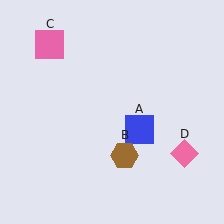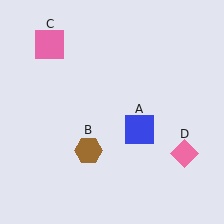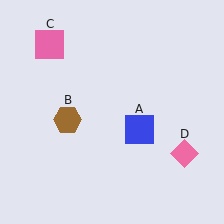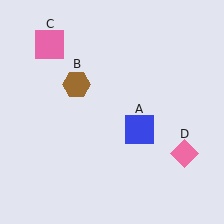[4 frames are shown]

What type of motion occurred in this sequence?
The brown hexagon (object B) rotated clockwise around the center of the scene.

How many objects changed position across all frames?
1 object changed position: brown hexagon (object B).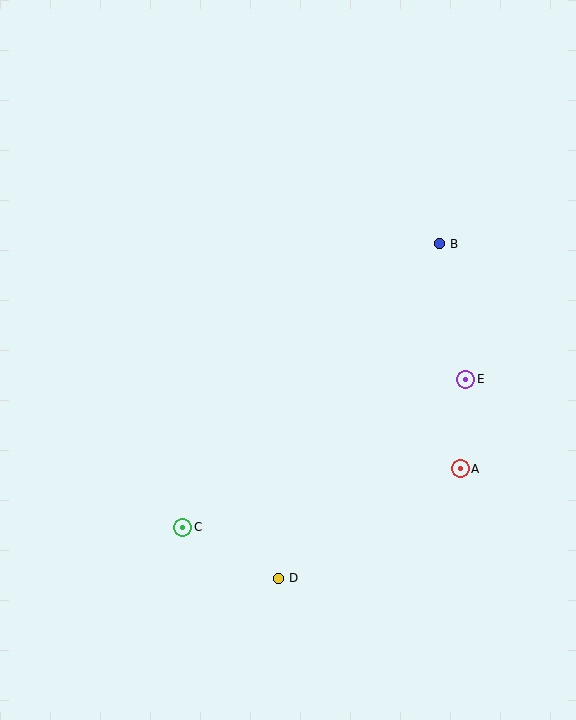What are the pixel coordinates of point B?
Point B is at (439, 244).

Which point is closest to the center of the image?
Point E at (466, 379) is closest to the center.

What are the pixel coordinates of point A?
Point A is at (460, 469).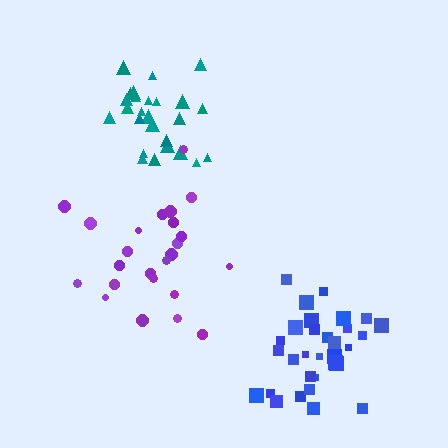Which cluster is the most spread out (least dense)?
Purple.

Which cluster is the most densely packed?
Teal.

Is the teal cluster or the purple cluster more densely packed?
Teal.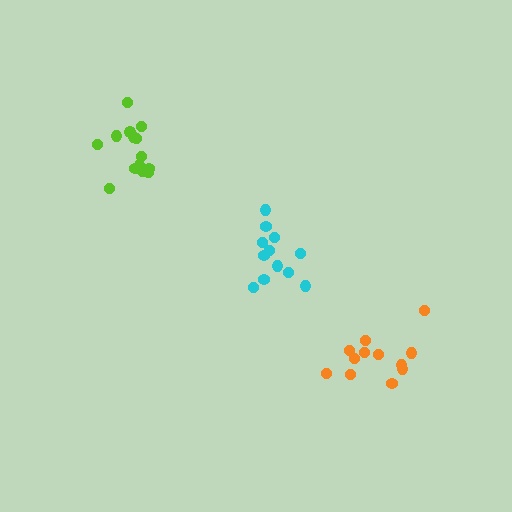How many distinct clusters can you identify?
There are 3 distinct clusters.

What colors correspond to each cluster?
The clusters are colored: cyan, lime, orange.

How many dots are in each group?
Group 1: 12 dots, Group 2: 14 dots, Group 3: 12 dots (38 total).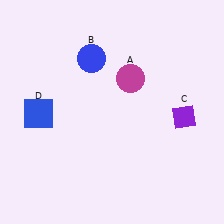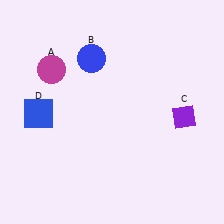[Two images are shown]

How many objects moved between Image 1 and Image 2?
1 object moved between the two images.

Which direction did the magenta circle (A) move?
The magenta circle (A) moved left.